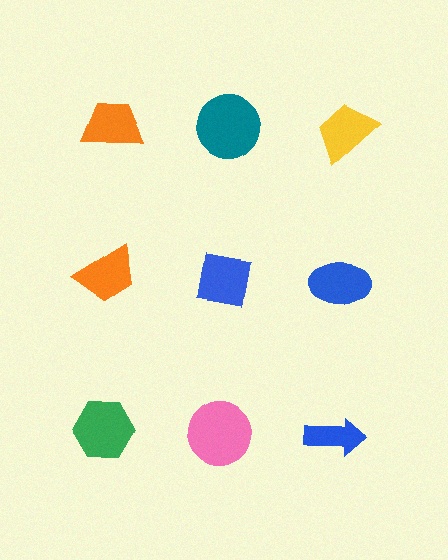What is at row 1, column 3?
A yellow trapezoid.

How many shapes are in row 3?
3 shapes.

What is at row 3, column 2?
A pink circle.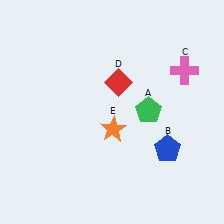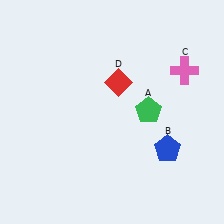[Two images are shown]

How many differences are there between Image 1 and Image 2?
There is 1 difference between the two images.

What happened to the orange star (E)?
The orange star (E) was removed in Image 2. It was in the bottom-right area of Image 1.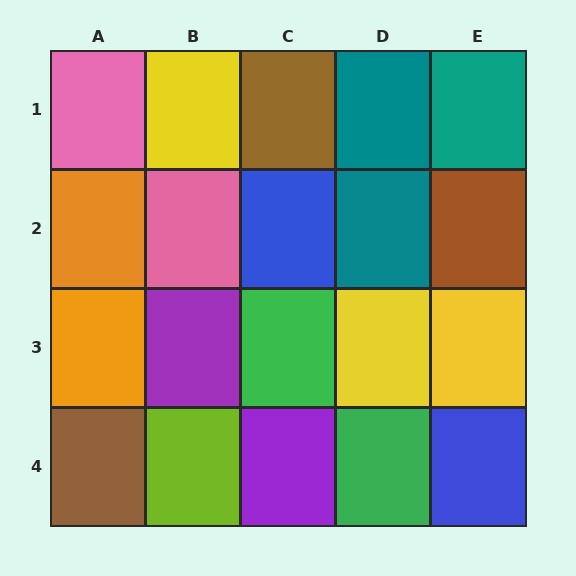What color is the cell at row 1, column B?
Yellow.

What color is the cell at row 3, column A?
Orange.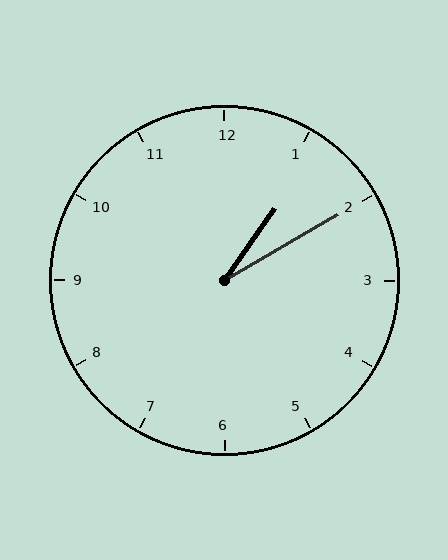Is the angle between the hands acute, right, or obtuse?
It is acute.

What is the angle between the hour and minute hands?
Approximately 25 degrees.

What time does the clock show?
1:10.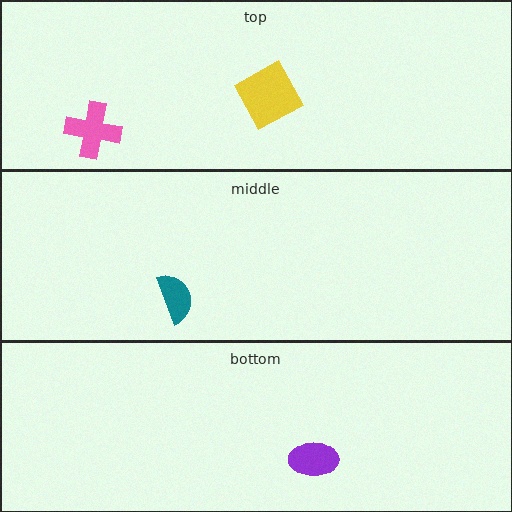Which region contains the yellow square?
The top region.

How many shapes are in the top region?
2.